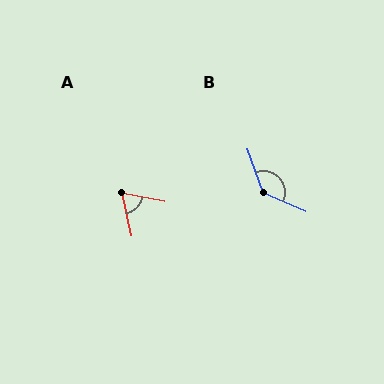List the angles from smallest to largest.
A (67°), B (133°).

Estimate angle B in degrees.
Approximately 133 degrees.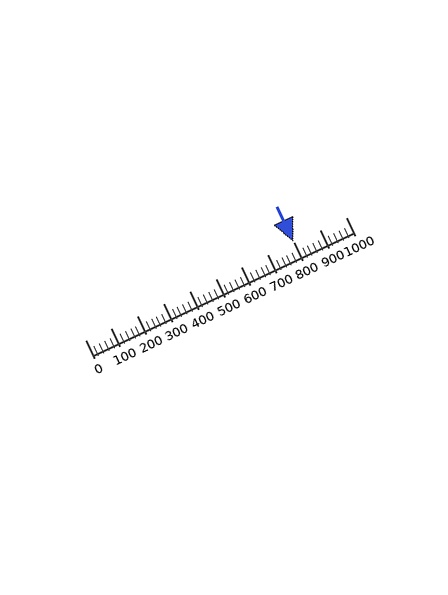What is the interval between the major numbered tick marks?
The major tick marks are spaced 100 units apart.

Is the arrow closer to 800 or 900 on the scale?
The arrow is closer to 800.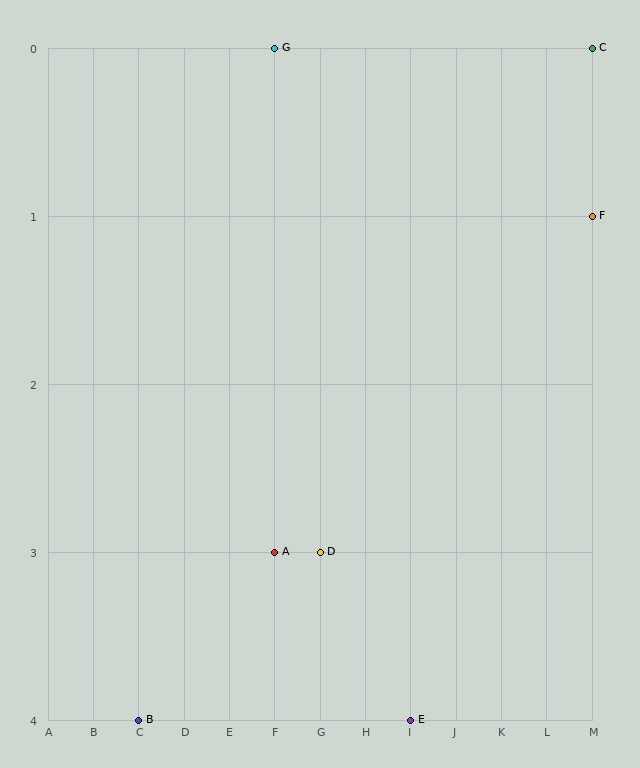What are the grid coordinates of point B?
Point B is at grid coordinates (C, 4).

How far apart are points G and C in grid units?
Points G and C are 7 columns apart.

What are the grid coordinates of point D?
Point D is at grid coordinates (G, 3).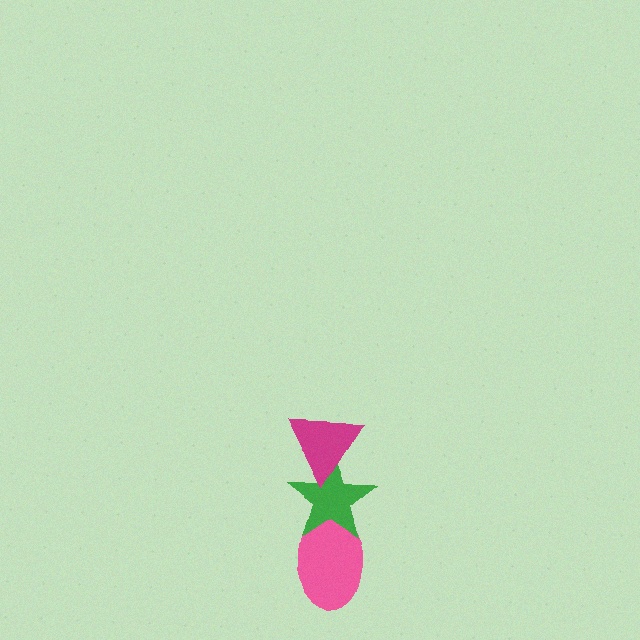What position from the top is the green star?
The green star is 2nd from the top.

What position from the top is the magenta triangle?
The magenta triangle is 1st from the top.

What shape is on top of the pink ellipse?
The green star is on top of the pink ellipse.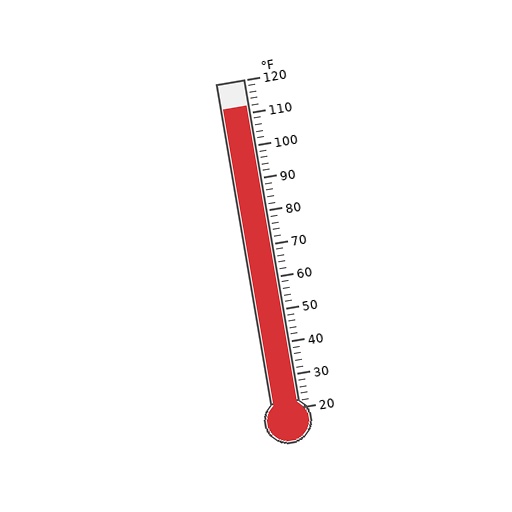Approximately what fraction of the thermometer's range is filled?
The thermometer is filled to approximately 90% of its range.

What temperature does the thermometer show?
The thermometer shows approximately 112°F.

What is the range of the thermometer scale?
The thermometer scale ranges from 20°F to 120°F.